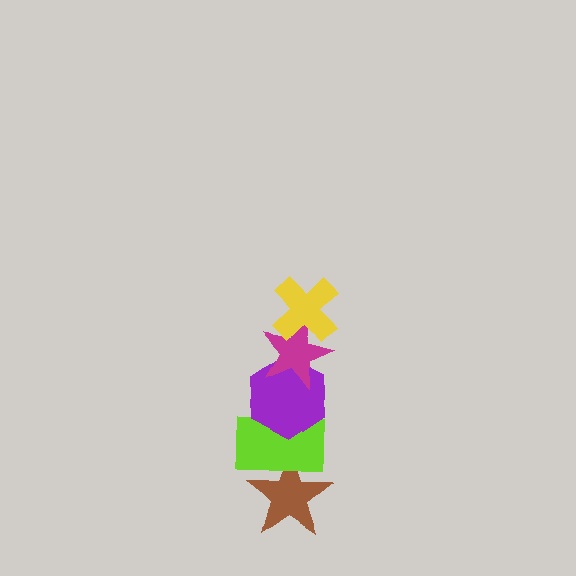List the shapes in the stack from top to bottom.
From top to bottom: the yellow cross, the magenta star, the purple hexagon, the lime rectangle, the brown star.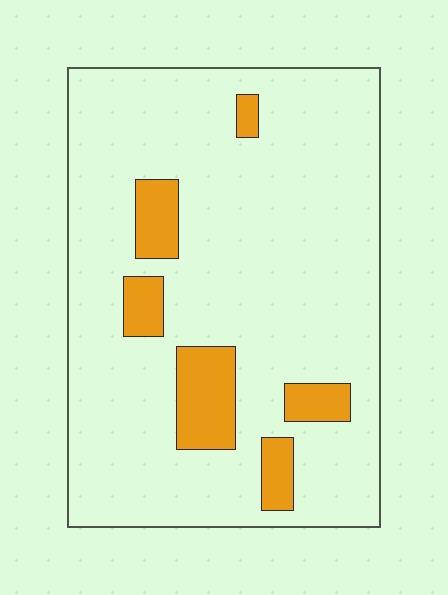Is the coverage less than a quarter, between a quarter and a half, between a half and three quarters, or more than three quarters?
Less than a quarter.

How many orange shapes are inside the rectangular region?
6.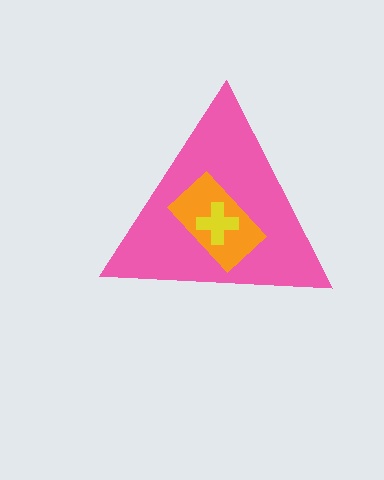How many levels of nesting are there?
3.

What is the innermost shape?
The yellow cross.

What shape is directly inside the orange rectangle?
The yellow cross.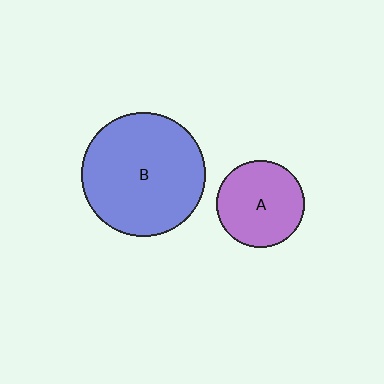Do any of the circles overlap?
No, none of the circles overlap.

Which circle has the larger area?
Circle B (blue).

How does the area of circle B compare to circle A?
Approximately 2.0 times.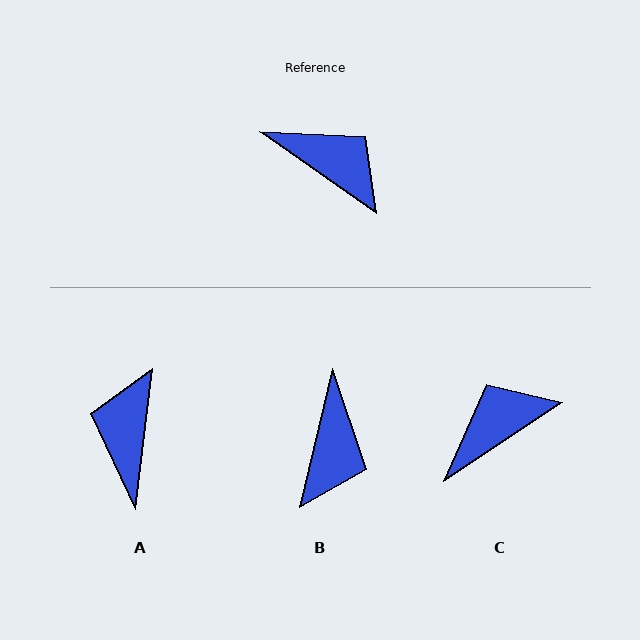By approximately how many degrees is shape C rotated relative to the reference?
Approximately 69 degrees counter-clockwise.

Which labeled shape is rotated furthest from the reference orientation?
A, about 118 degrees away.